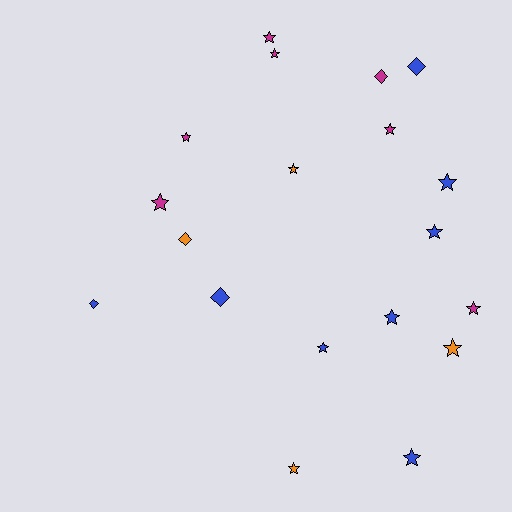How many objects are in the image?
There are 19 objects.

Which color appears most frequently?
Blue, with 8 objects.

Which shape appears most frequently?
Star, with 14 objects.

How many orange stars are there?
There are 3 orange stars.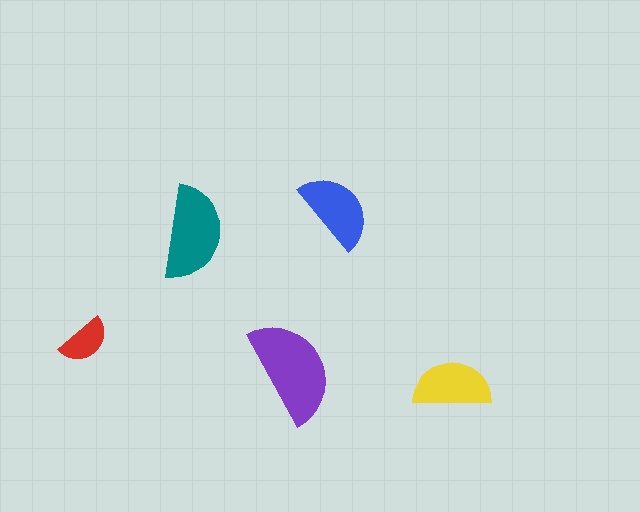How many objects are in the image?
There are 5 objects in the image.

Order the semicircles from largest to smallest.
the purple one, the teal one, the blue one, the yellow one, the red one.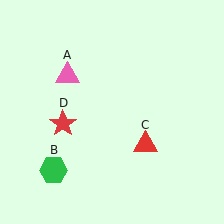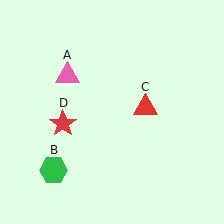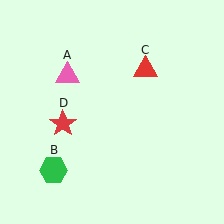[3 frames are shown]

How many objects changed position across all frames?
1 object changed position: red triangle (object C).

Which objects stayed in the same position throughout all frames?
Pink triangle (object A) and green hexagon (object B) and red star (object D) remained stationary.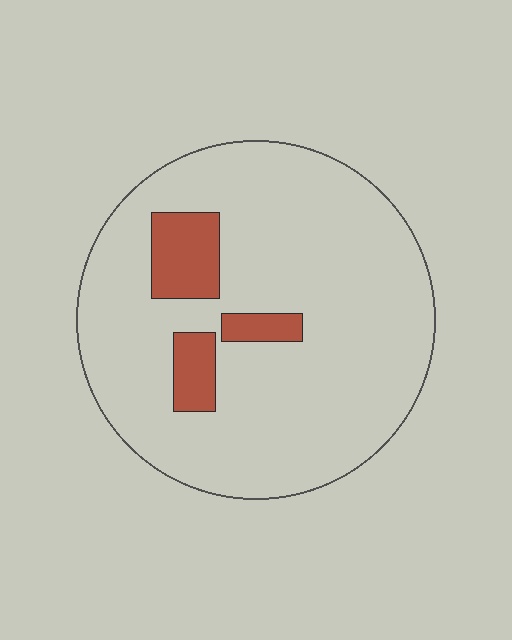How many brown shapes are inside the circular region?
3.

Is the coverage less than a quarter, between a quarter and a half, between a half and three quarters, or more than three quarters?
Less than a quarter.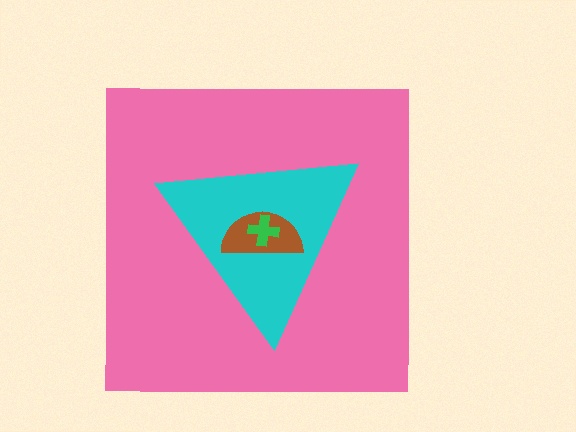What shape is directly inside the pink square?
The cyan triangle.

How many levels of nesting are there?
4.